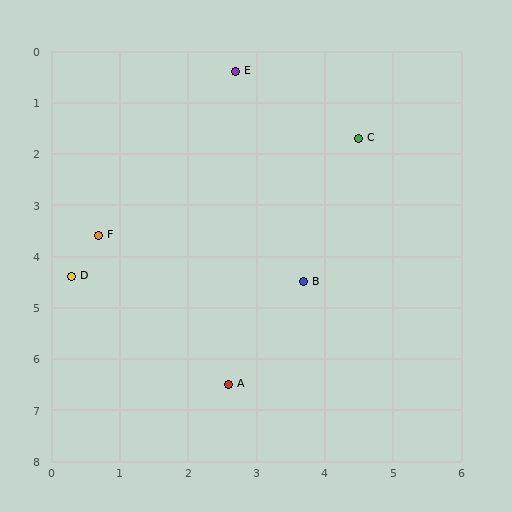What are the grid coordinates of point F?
Point F is at approximately (0.7, 3.6).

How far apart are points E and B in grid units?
Points E and B are about 4.2 grid units apart.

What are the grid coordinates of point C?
Point C is at approximately (4.5, 1.7).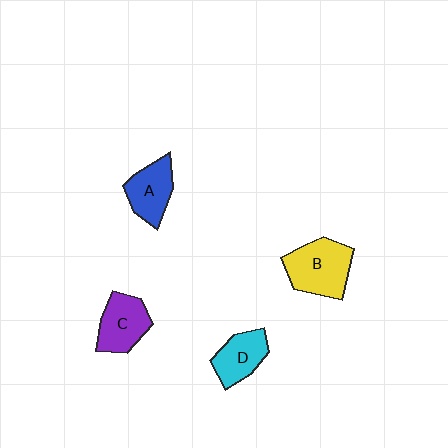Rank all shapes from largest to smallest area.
From largest to smallest: B (yellow), C (purple), A (blue), D (cyan).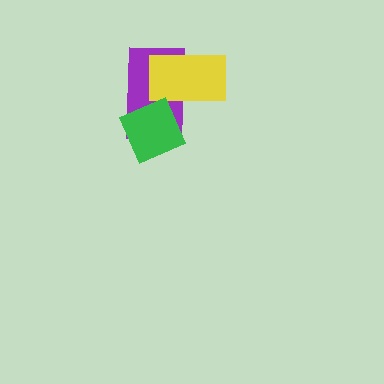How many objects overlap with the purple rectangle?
2 objects overlap with the purple rectangle.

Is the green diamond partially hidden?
No, no other shape covers it.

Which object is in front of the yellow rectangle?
The green diamond is in front of the yellow rectangle.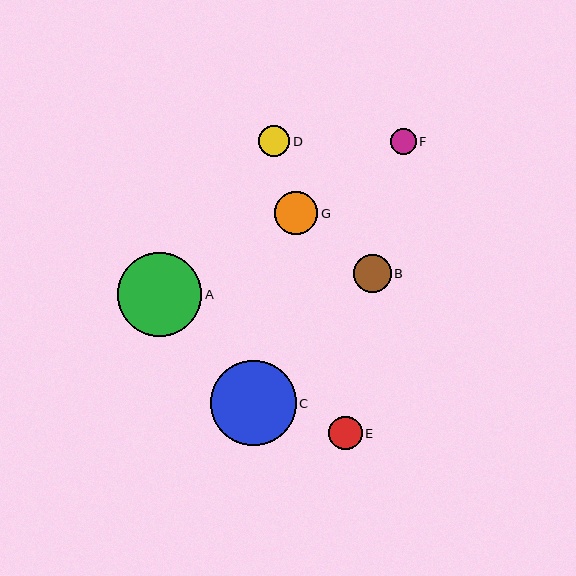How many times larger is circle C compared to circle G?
Circle C is approximately 2.0 times the size of circle G.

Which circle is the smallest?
Circle F is the smallest with a size of approximately 26 pixels.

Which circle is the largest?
Circle C is the largest with a size of approximately 85 pixels.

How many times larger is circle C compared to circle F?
Circle C is approximately 3.2 times the size of circle F.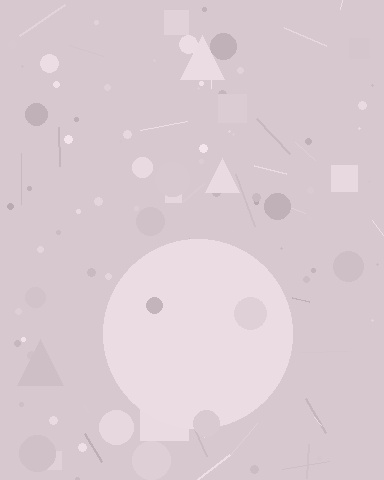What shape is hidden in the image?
A circle is hidden in the image.